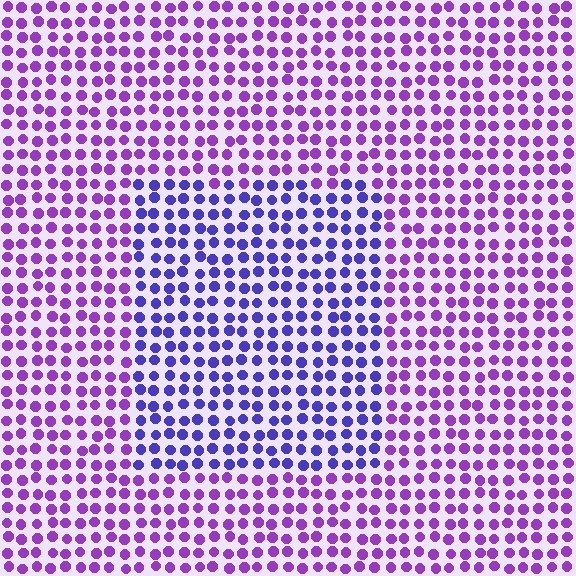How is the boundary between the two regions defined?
The boundary is defined purely by a slight shift in hue (about 36 degrees). Spacing, size, and orientation are identical on both sides.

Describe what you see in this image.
The image is filled with small purple elements in a uniform arrangement. A rectangle-shaped region is visible where the elements are tinted to a slightly different hue, forming a subtle color boundary.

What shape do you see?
I see a rectangle.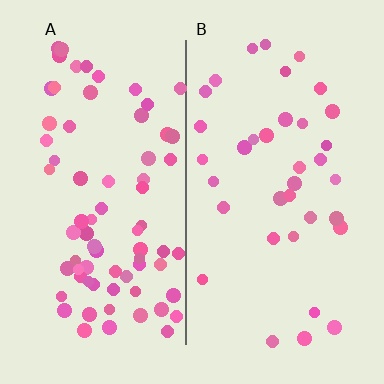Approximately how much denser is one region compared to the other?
Approximately 2.0× — region A over region B.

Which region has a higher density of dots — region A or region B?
A (the left).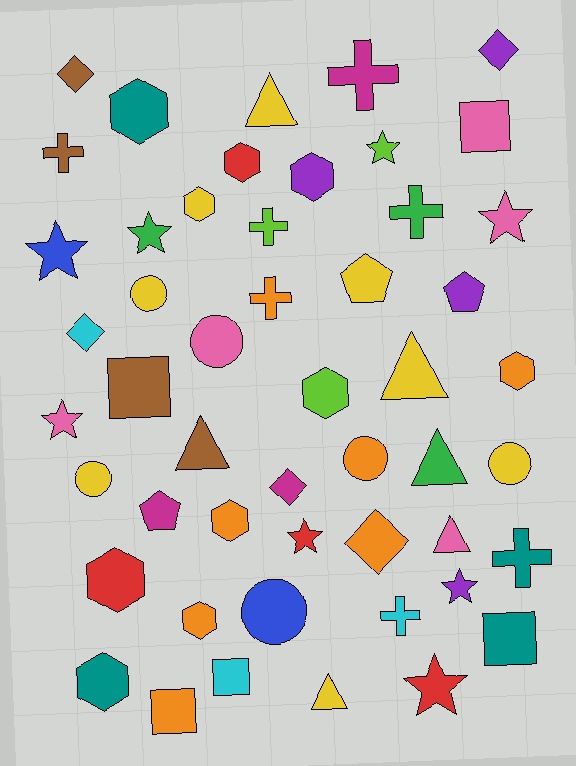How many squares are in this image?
There are 5 squares.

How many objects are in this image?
There are 50 objects.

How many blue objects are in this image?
There are 2 blue objects.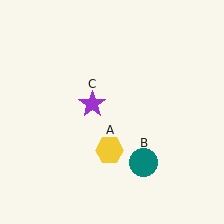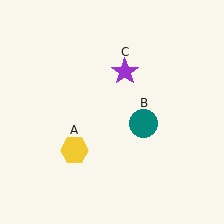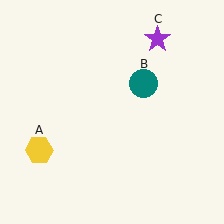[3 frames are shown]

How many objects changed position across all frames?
3 objects changed position: yellow hexagon (object A), teal circle (object B), purple star (object C).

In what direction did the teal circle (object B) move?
The teal circle (object B) moved up.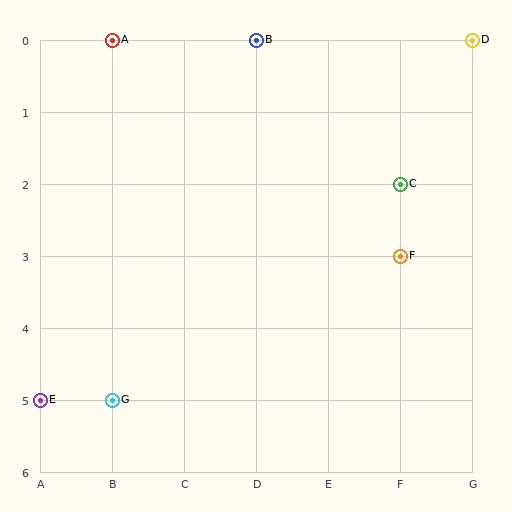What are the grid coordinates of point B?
Point B is at grid coordinates (D, 0).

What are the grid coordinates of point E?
Point E is at grid coordinates (A, 5).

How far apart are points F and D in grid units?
Points F and D are 1 column and 3 rows apart (about 3.2 grid units diagonally).